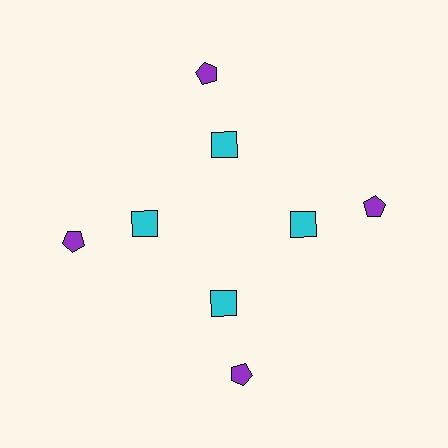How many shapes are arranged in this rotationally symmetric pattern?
There are 8 shapes, arranged in 4 groups of 2.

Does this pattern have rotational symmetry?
Yes, this pattern has 4-fold rotational symmetry. It looks the same after rotating 90 degrees around the center.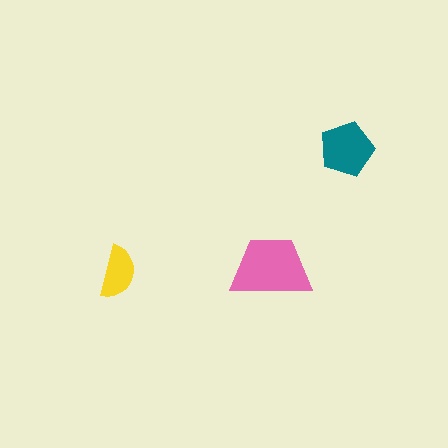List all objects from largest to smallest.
The pink trapezoid, the teal pentagon, the yellow semicircle.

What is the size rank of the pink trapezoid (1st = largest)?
1st.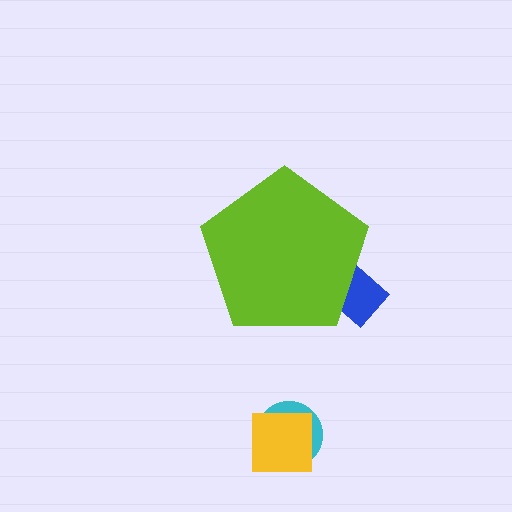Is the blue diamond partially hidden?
Yes, the blue diamond is partially hidden behind the lime pentagon.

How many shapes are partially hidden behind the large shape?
1 shape is partially hidden.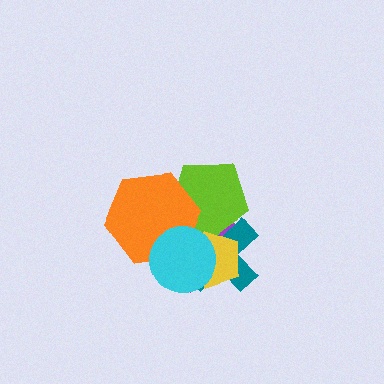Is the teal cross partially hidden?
Yes, it is partially covered by another shape.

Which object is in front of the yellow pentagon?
The cyan circle is in front of the yellow pentagon.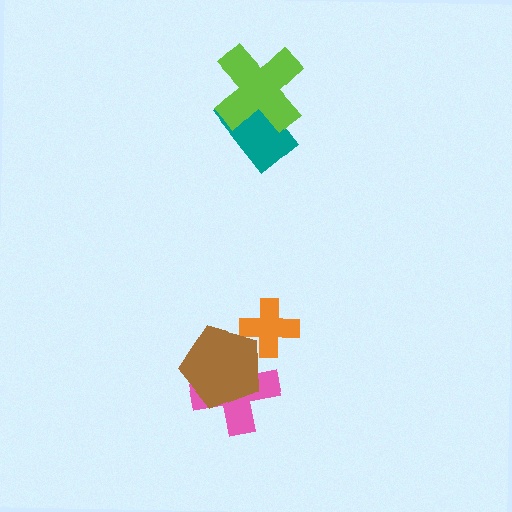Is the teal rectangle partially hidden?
Yes, it is partially covered by another shape.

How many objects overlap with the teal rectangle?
1 object overlaps with the teal rectangle.